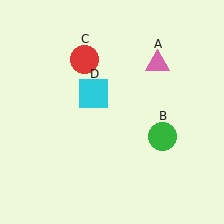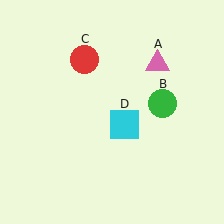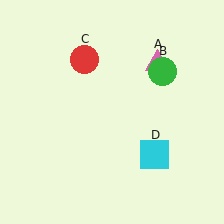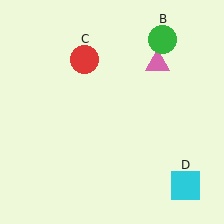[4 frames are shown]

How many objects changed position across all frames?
2 objects changed position: green circle (object B), cyan square (object D).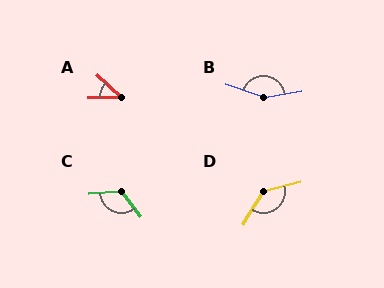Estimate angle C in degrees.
Approximately 123 degrees.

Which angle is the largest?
B, at approximately 151 degrees.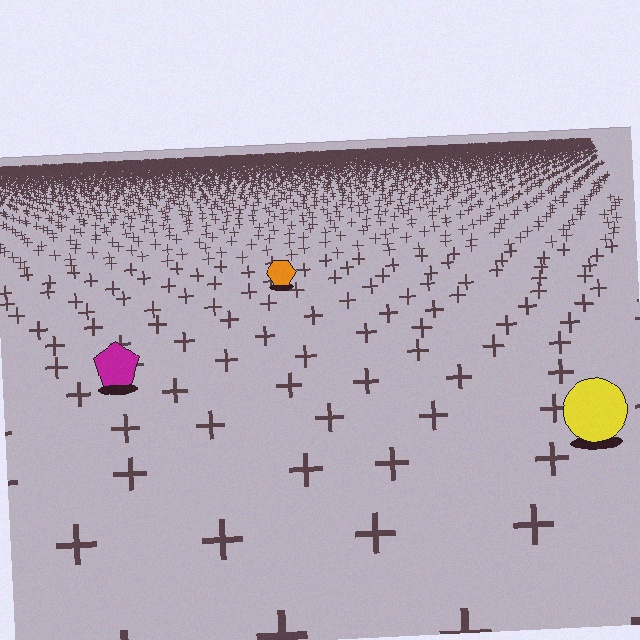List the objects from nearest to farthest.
From nearest to farthest: the yellow circle, the magenta pentagon, the orange hexagon.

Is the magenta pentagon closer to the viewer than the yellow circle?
No. The yellow circle is closer — you can tell from the texture gradient: the ground texture is coarser near it.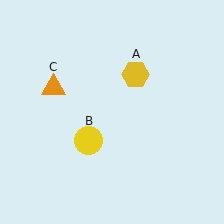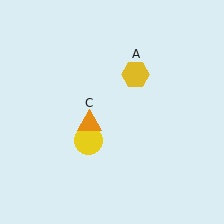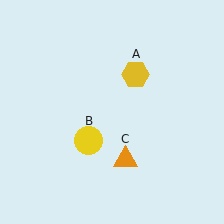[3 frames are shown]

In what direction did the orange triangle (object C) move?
The orange triangle (object C) moved down and to the right.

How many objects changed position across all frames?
1 object changed position: orange triangle (object C).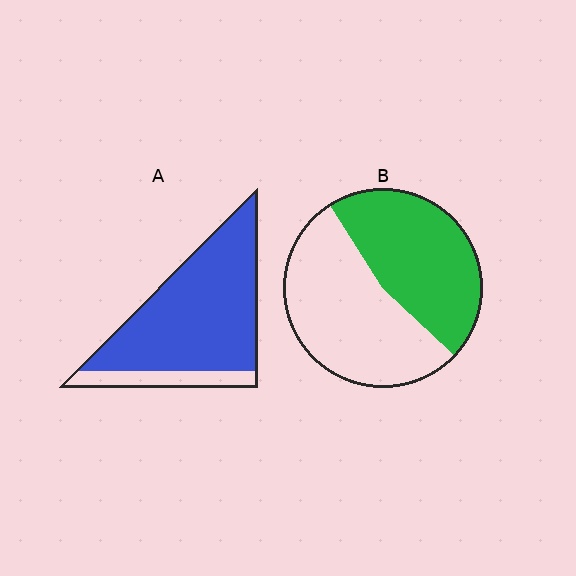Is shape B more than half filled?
Roughly half.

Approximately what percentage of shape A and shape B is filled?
A is approximately 85% and B is approximately 45%.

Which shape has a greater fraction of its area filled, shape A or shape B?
Shape A.